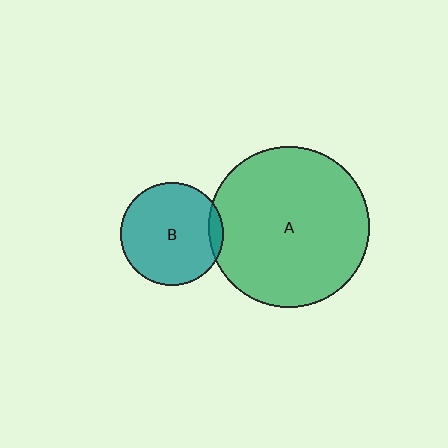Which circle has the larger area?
Circle A (green).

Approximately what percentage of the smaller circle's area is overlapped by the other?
Approximately 5%.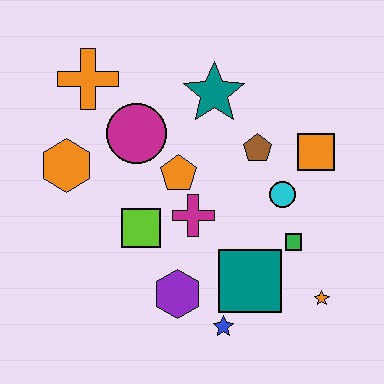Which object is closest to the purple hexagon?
The blue star is closest to the purple hexagon.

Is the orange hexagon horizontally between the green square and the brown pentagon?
No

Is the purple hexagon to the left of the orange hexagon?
No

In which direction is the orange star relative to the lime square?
The orange star is to the right of the lime square.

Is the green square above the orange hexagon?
No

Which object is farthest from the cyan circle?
The orange cross is farthest from the cyan circle.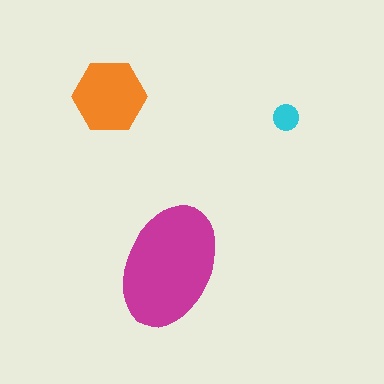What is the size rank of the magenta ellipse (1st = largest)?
1st.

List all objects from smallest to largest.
The cyan circle, the orange hexagon, the magenta ellipse.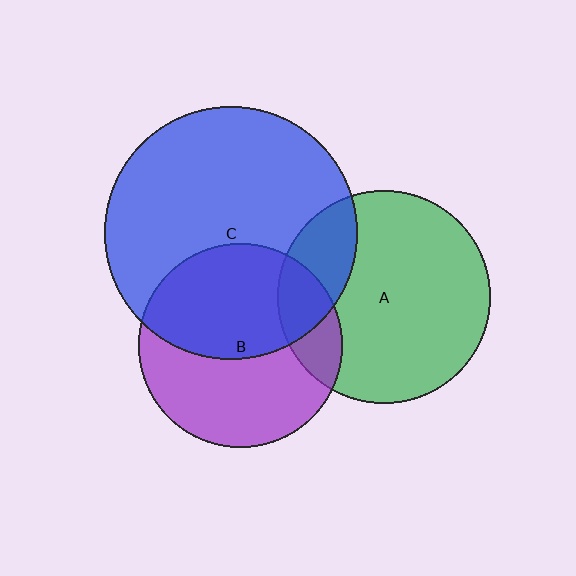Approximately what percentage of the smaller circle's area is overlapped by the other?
Approximately 50%.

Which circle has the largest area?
Circle C (blue).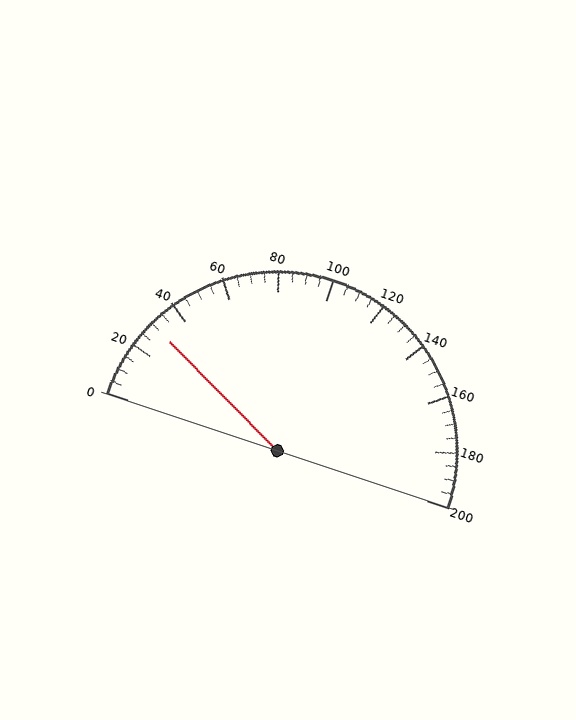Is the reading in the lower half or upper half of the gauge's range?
The reading is in the lower half of the range (0 to 200).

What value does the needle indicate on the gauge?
The needle indicates approximately 30.